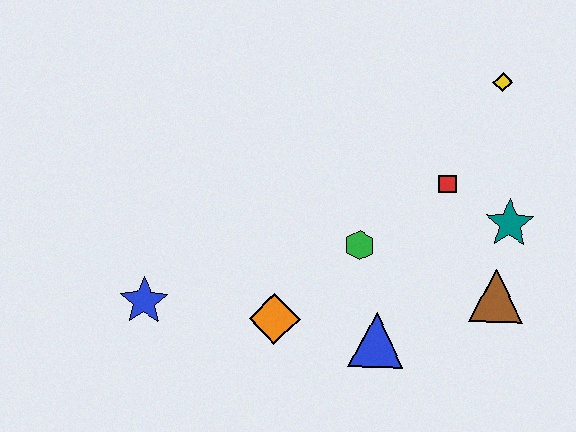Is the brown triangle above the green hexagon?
No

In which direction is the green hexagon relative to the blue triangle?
The green hexagon is above the blue triangle.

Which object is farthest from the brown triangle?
The blue star is farthest from the brown triangle.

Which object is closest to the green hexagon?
The blue triangle is closest to the green hexagon.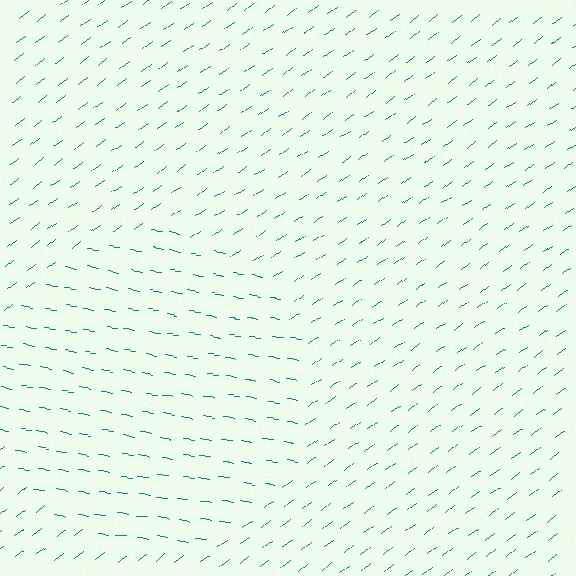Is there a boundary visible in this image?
Yes, there is a texture boundary formed by a change in line orientation.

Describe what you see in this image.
The image is filled with small teal line segments. A circle region in the image has lines oriented differently from the surrounding lines, creating a visible texture boundary.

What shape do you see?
I see a circle.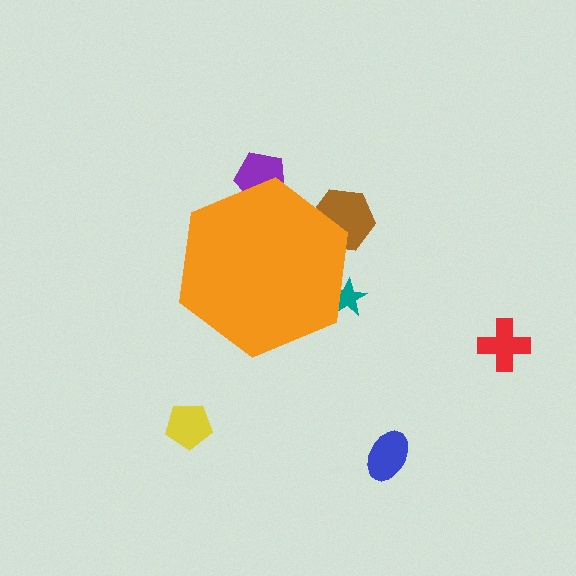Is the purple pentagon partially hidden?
Yes, the purple pentagon is partially hidden behind the orange hexagon.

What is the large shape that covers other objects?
An orange hexagon.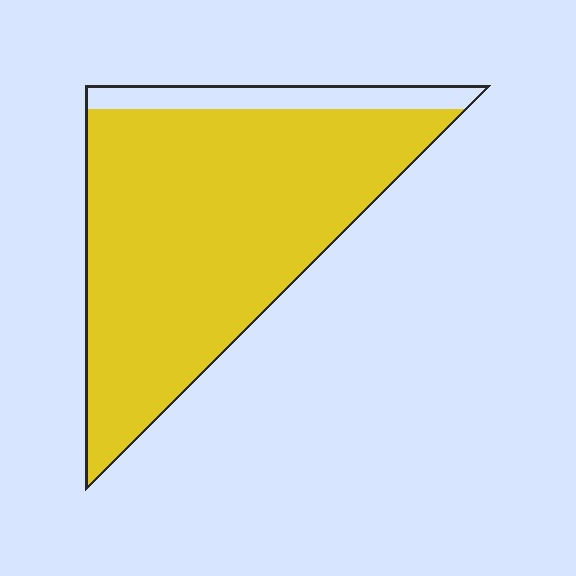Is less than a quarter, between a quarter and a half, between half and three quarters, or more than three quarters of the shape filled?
More than three quarters.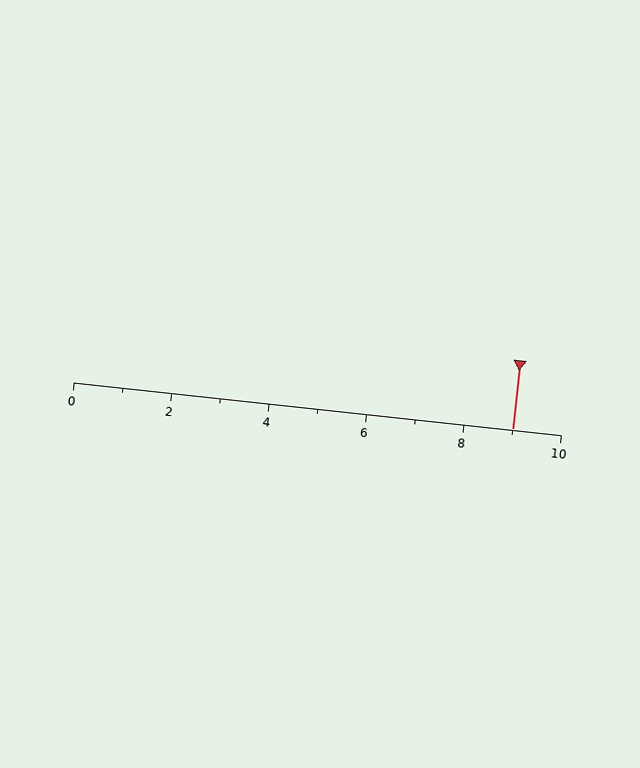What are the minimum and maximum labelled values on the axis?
The axis runs from 0 to 10.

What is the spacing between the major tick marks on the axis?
The major ticks are spaced 2 apart.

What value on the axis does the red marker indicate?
The marker indicates approximately 9.